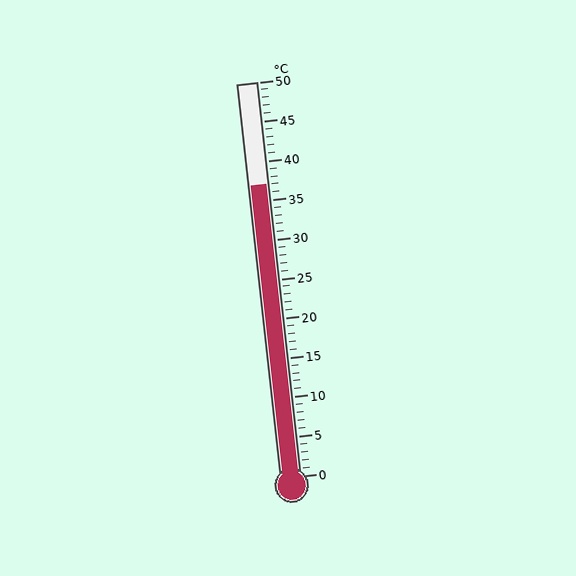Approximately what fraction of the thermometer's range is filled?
The thermometer is filled to approximately 75% of its range.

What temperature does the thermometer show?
The thermometer shows approximately 37°C.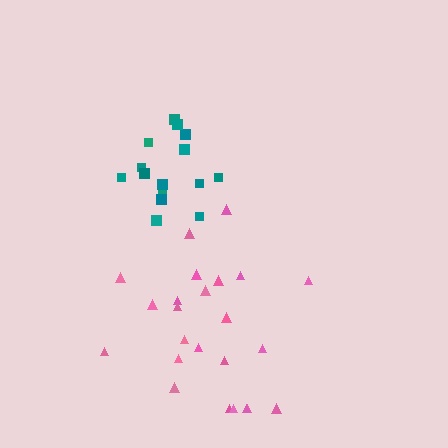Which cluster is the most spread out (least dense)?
Pink.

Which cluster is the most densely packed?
Teal.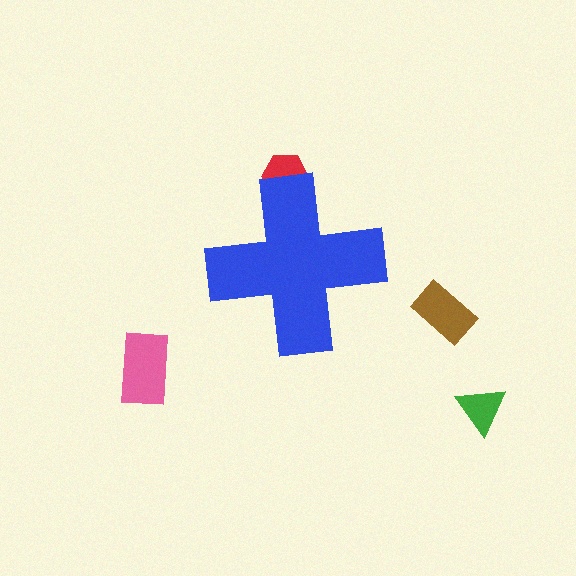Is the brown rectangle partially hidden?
No, the brown rectangle is fully visible.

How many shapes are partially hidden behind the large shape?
1 shape is partially hidden.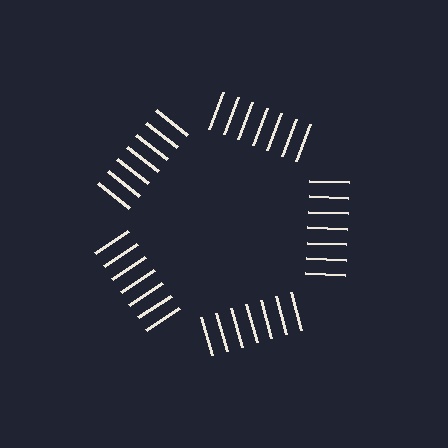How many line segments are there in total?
35 — 7 along each of the 5 edges.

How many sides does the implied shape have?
5 sides — the line-ends trace a pentagon.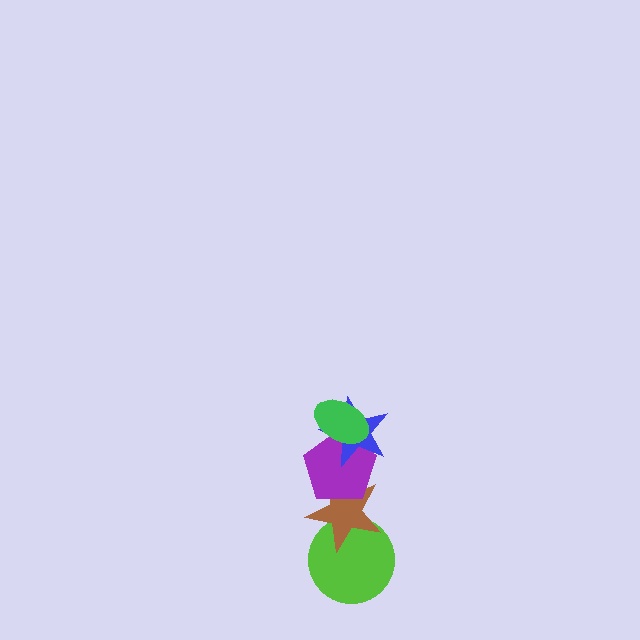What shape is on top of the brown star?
The purple pentagon is on top of the brown star.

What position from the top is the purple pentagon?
The purple pentagon is 3rd from the top.